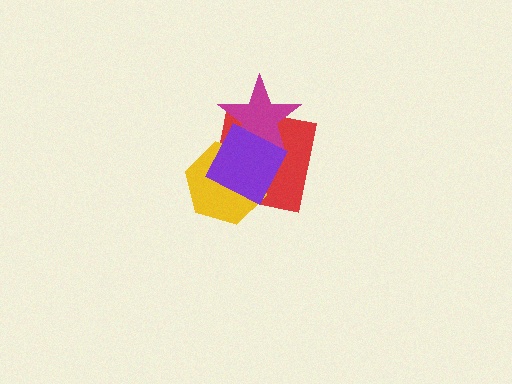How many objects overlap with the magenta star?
3 objects overlap with the magenta star.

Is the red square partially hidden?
Yes, it is partially covered by another shape.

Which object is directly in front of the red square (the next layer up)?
The magenta star is directly in front of the red square.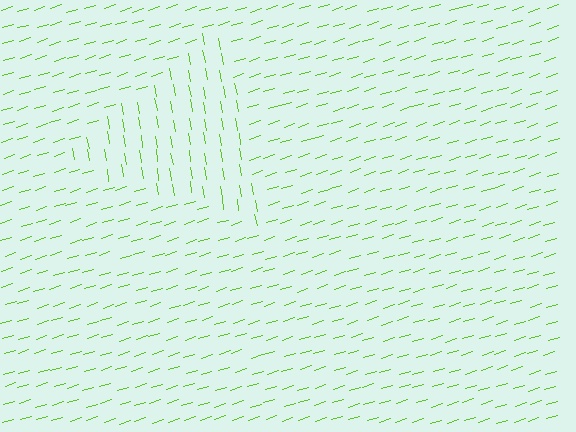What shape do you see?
I see a triangle.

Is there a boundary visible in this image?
Yes, there is a texture boundary formed by a change in line orientation.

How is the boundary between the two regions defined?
The boundary is defined purely by a change in line orientation (approximately 82 degrees difference). All lines are the same color and thickness.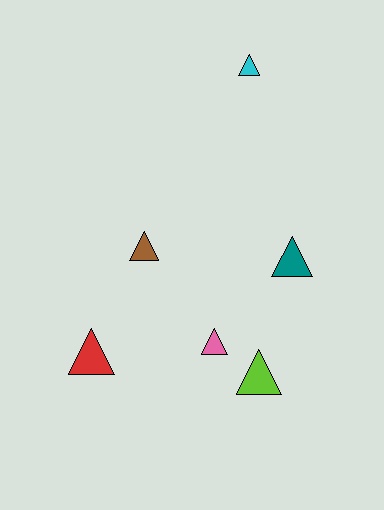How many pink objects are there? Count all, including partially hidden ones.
There is 1 pink object.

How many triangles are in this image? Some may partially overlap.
There are 6 triangles.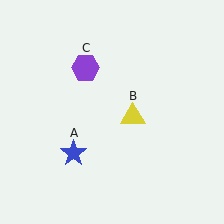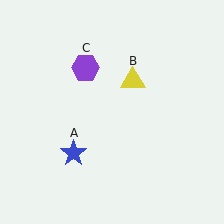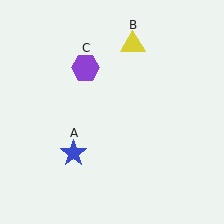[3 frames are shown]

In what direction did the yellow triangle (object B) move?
The yellow triangle (object B) moved up.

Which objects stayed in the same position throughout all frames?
Blue star (object A) and purple hexagon (object C) remained stationary.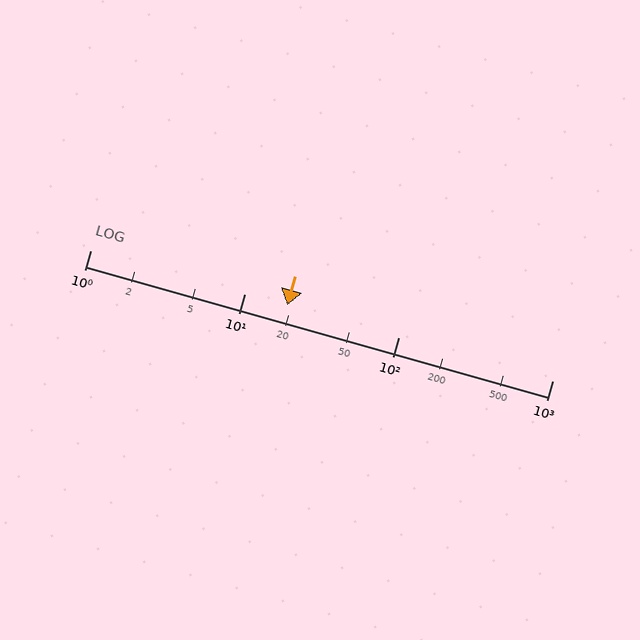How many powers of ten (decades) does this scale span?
The scale spans 3 decades, from 1 to 1000.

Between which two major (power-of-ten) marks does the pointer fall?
The pointer is between 10 and 100.